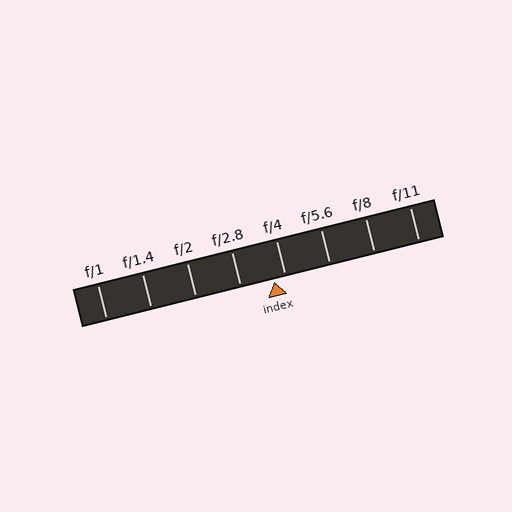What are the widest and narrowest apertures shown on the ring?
The widest aperture shown is f/1 and the narrowest is f/11.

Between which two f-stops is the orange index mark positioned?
The index mark is between f/2.8 and f/4.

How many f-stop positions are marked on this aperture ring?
There are 8 f-stop positions marked.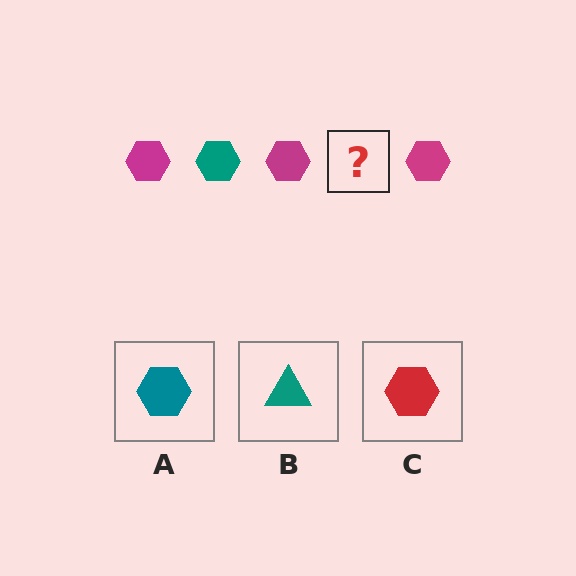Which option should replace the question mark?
Option A.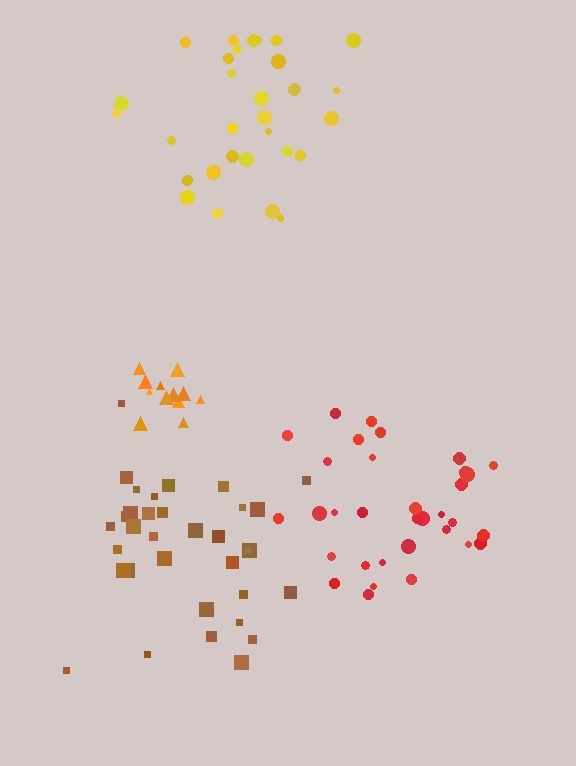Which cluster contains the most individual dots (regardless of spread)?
Brown (34).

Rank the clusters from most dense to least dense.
orange, red, brown, yellow.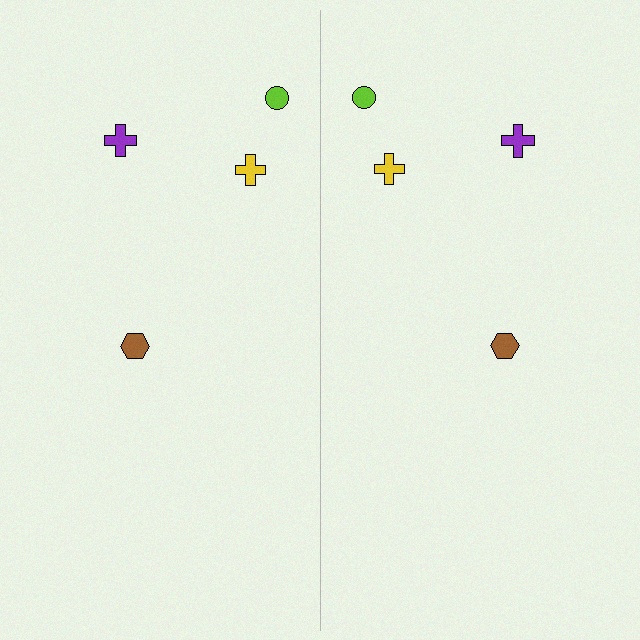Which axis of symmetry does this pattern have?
The pattern has a vertical axis of symmetry running through the center of the image.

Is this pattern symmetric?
Yes, this pattern has bilateral (reflection) symmetry.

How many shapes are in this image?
There are 8 shapes in this image.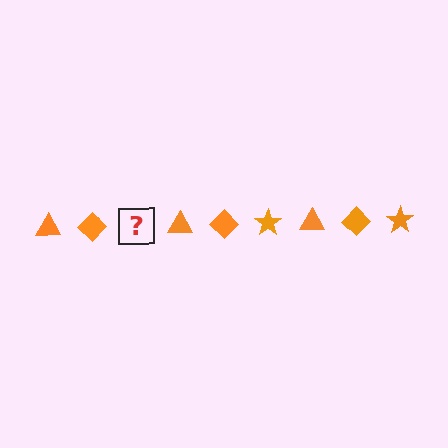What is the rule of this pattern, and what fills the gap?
The rule is that the pattern cycles through triangle, diamond, star shapes in orange. The gap should be filled with an orange star.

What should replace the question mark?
The question mark should be replaced with an orange star.